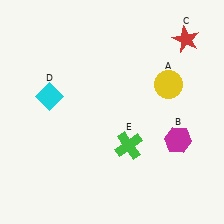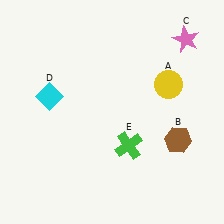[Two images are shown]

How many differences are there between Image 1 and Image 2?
There are 2 differences between the two images.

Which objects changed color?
B changed from magenta to brown. C changed from red to pink.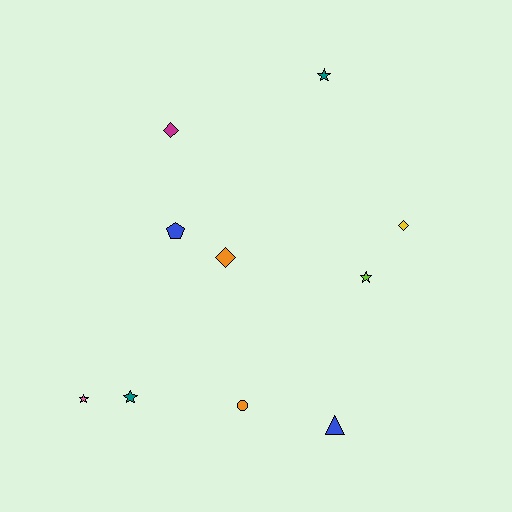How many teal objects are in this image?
There are 2 teal objects.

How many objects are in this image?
There are 10 objects.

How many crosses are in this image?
There are no crosses.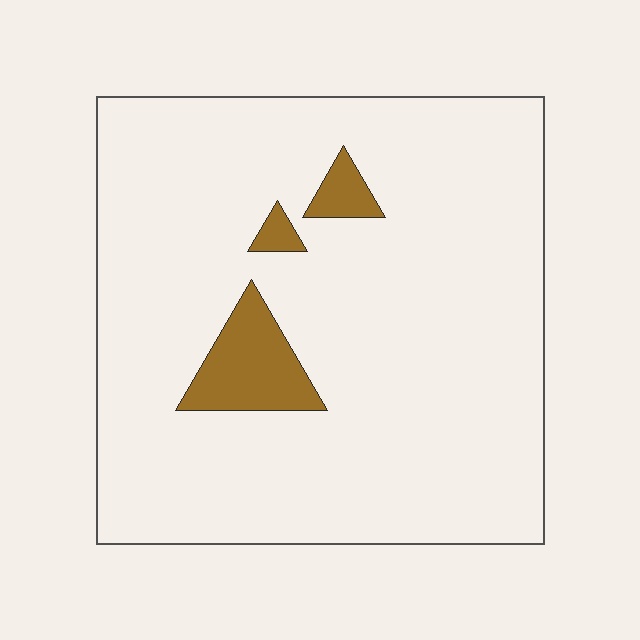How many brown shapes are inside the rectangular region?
3.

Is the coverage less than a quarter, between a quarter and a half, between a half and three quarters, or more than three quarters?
Less than a quarter.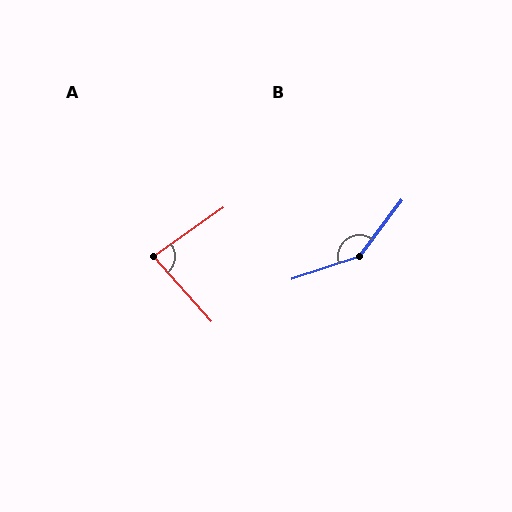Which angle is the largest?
B, at approximately 146 degrees.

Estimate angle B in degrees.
Approximately 146 degrees.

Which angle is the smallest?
A, at approximately 83 degrees.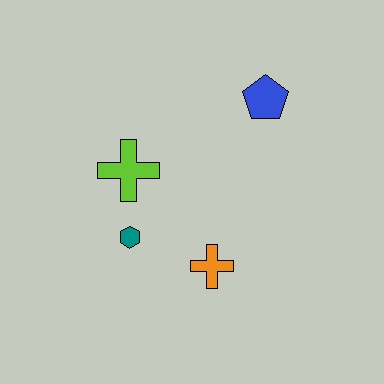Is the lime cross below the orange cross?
No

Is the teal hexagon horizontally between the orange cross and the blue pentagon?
No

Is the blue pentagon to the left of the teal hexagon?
No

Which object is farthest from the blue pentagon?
The teal hexagon is farthest from the blue pentagon.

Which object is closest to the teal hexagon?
The lime cross is closest to the teal hexagon.